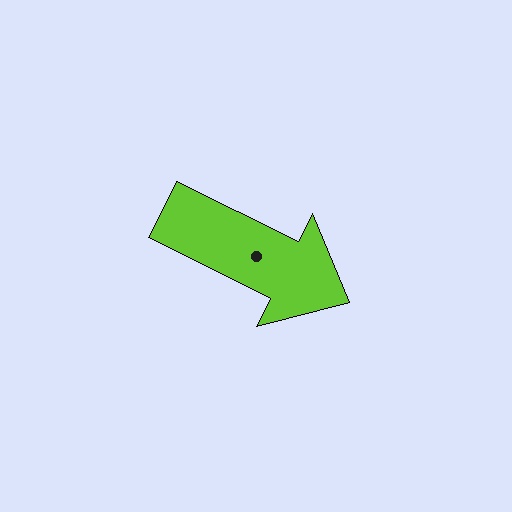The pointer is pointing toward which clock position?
Roughly 4 o'clock.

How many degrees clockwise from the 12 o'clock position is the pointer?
Approximately 116 degrees.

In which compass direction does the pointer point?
Southeast.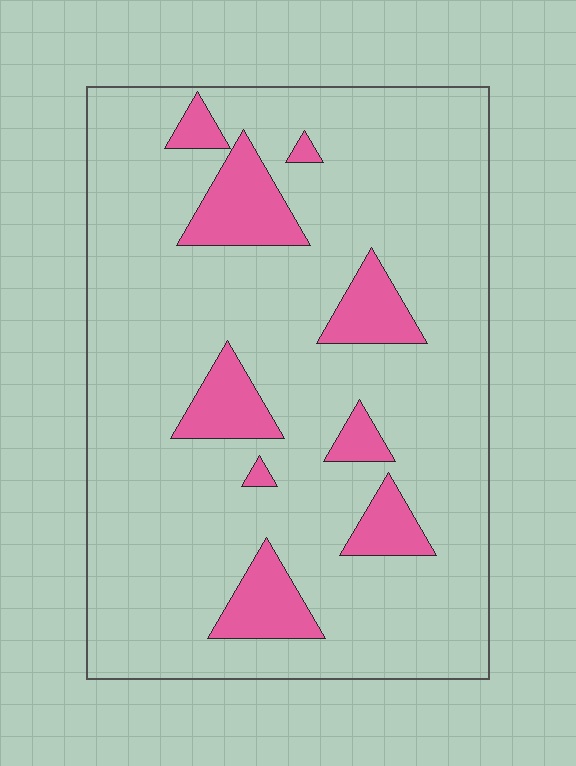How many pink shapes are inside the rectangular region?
9.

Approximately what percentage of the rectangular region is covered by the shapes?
Approximately 15%.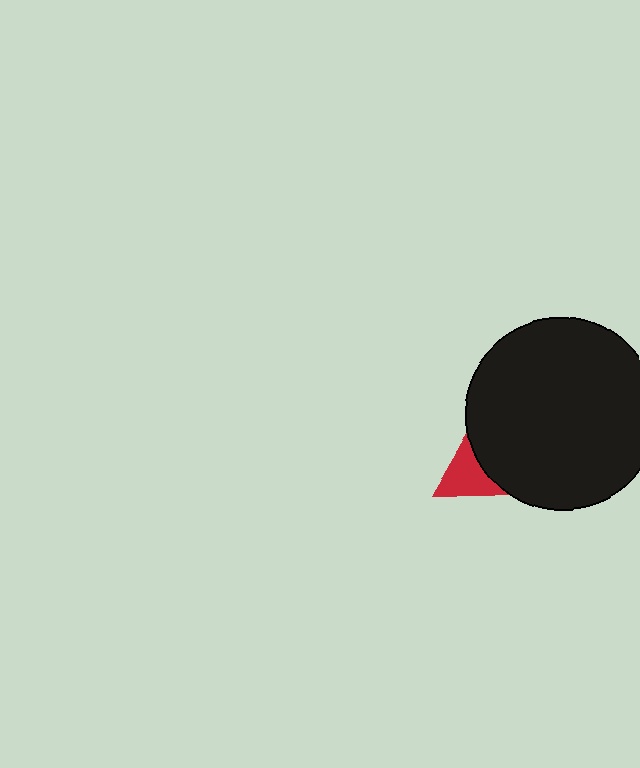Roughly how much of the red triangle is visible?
A small part of it is visible (roughly 37%).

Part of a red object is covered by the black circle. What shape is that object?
It is a triangle.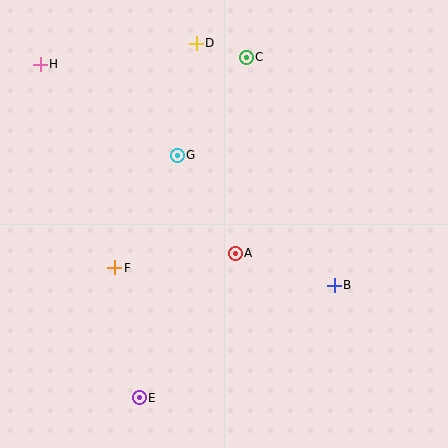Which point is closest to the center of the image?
Point A at (235, 253) is closest to the center.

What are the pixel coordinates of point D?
Point D is at (196, 43).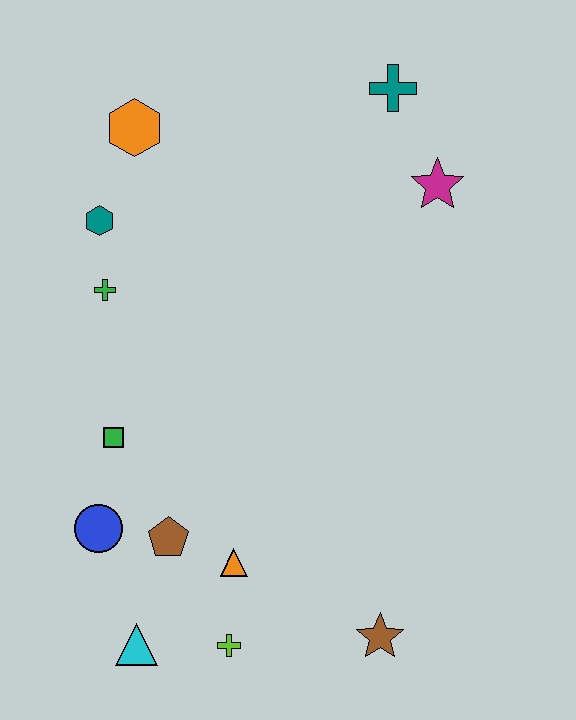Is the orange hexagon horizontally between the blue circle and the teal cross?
Yes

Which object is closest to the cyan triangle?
The lime cross is closest to the cyan triangle.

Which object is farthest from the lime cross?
The teal cross is farthest from the lime cross.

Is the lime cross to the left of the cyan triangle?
No